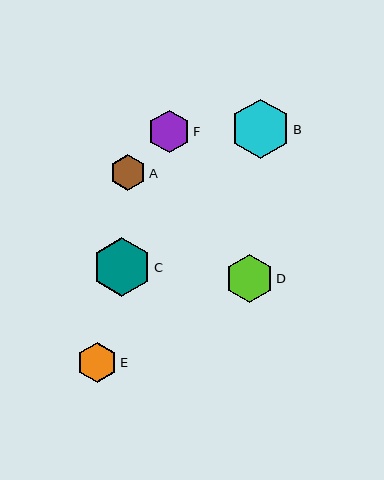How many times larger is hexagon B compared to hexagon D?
Hexagon B is approximately 1.3 times the size of hexagon D.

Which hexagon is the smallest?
Hexagon A is the smallest with a size of approximately 36 pixels.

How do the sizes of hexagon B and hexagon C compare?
Hexagon B and hexagon C are approximately the same size.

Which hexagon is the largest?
Hexagon B is the largest with a size of approximately 60 pixels.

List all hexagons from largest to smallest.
From largest to smallest: B, C, D, F, E, A.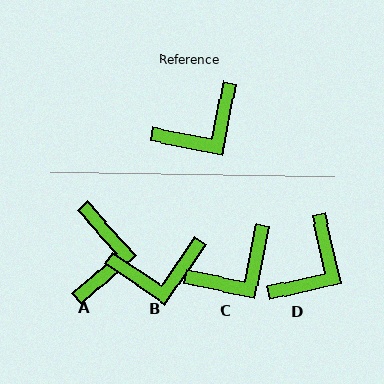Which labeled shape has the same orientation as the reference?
C.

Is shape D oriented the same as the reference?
No, it is off by about 24 degrees.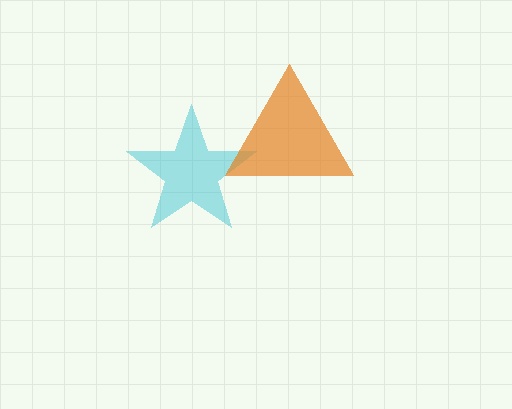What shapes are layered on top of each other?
The layered shapes are: a cyan star, an orange triangle.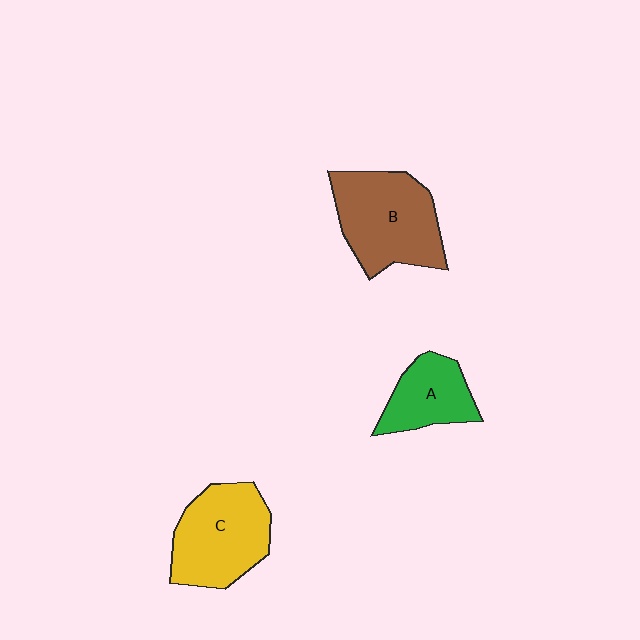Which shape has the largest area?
Shape B (brown).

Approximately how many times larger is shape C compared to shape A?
Approximately 1.5 times.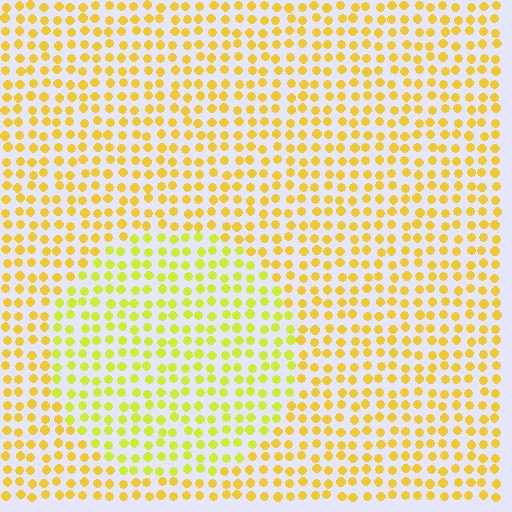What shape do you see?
I see a circle.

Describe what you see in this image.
The image is filled with small yellow elements in a uniform arrangement. A circle-shaped region is visible where the elements are tinted to a slightly different hue, forming a subtle color boundary.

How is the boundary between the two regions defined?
The boundary is defined purely by a slight shift in hue (about 24 degrees). Spacing, size, and orientation are identical on both sides.